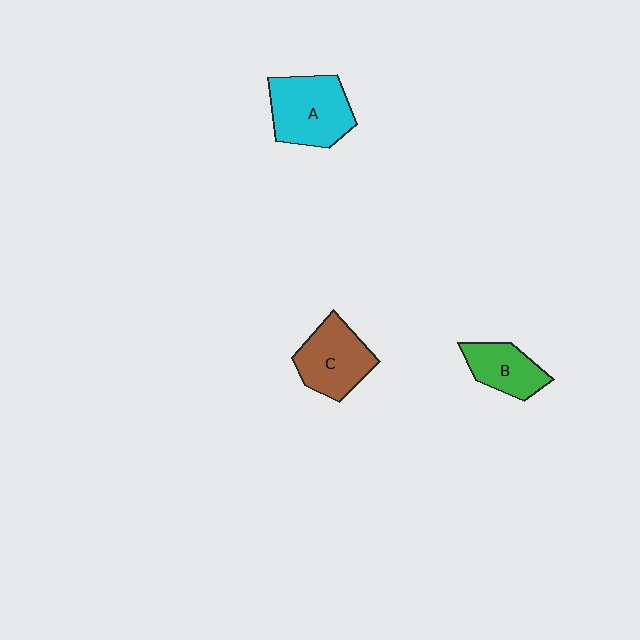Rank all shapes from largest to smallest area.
From largest to smallest: A (cyan), C (brown), B (green).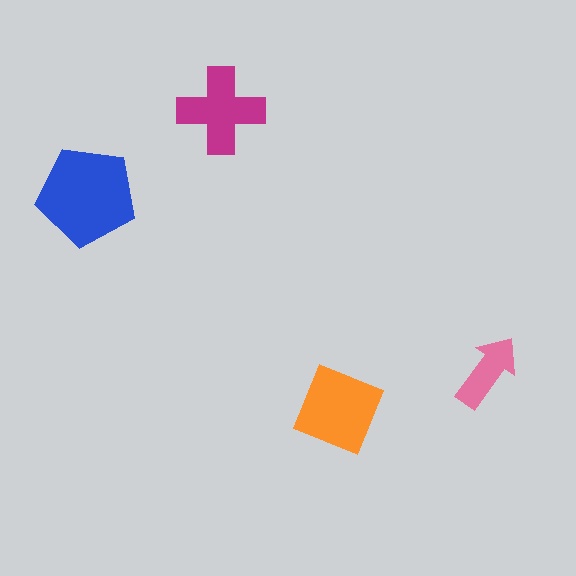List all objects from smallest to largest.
The pink arrow, the magenta cross, the orange diamond, the blue pentagon.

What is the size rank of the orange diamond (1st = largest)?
2nd.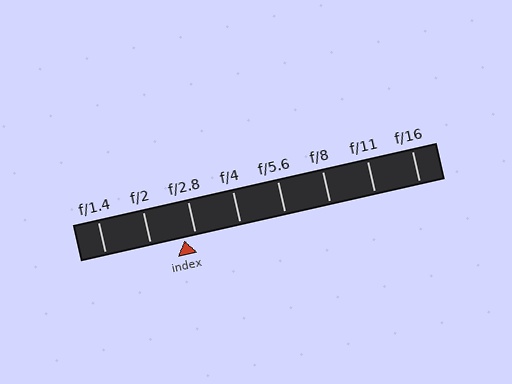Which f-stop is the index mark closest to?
The index mark is closest to f/2.8.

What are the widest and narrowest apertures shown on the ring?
The widest aperture shown is f/1.4 and the narrowest is f/16.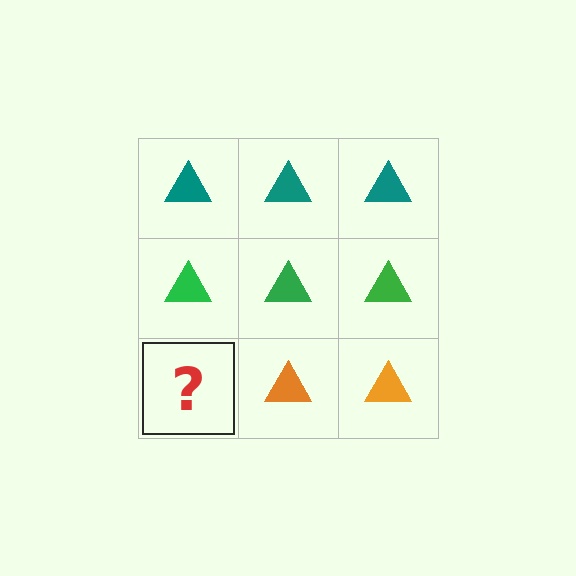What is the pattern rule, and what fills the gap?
The rule is that each row has a consistent color. The gap should be filled with an orange triangle.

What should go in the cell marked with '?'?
The missing cell should contain an orange triangle.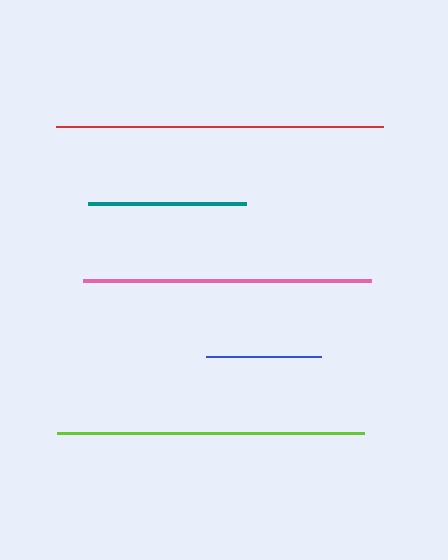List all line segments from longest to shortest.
From longest to shortest: red, lime, pink, teal, blue.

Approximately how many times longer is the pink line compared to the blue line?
The pink line is approximately 2.5 times the length of the blue line.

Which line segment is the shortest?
The blue line is the shortest at approximately 115 pixels.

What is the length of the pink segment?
The pink segment is approximately 289 pixels long.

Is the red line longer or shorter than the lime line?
The red line is longer than the lime line.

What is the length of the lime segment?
The lime segment is approximately 307 pixels long.